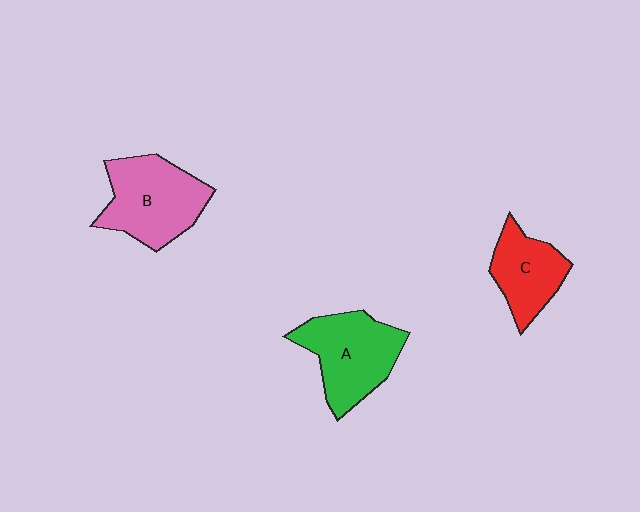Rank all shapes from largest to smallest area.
From largest to smallest: B (pink), A (green), C (red).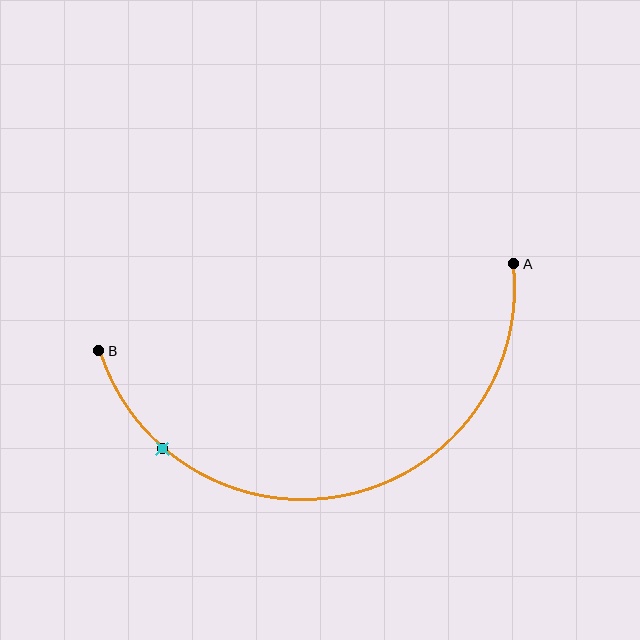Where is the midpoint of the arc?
The arc midpoint is the point on the curve farthest from the straight line joining A and B. It sits below that line.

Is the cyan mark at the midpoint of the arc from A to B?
No. The cyan mark lies on the arc but is closer to endpoint B. The arc midpoint would be at the point on the curve equidistant along the arc from both A and B.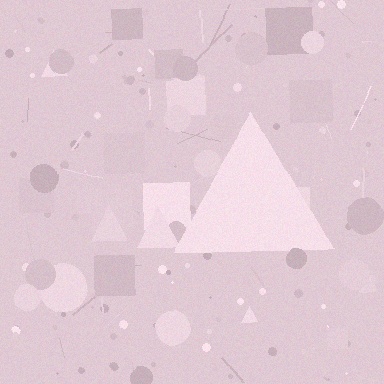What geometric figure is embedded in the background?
A triangle is embedded in the background.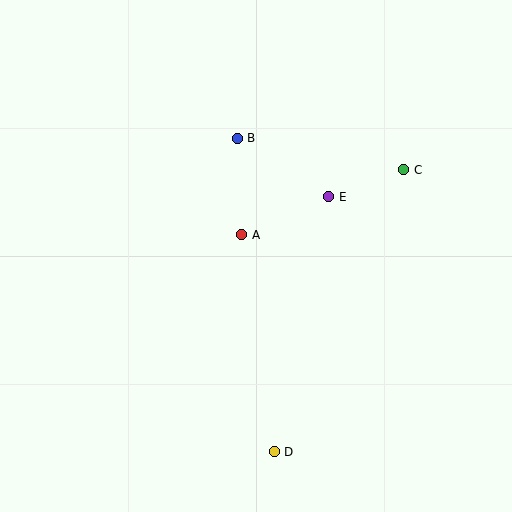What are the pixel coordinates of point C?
Point C is at (404, 170).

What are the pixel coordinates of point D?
Point D is at (274, 452).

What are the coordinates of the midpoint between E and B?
The midpoint between E and B is at (283, 167).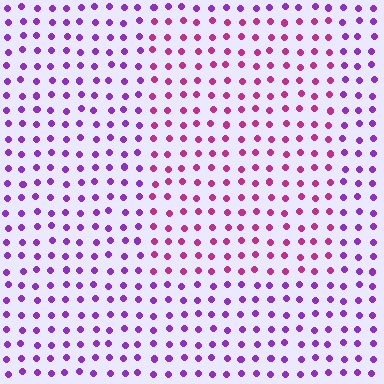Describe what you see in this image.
The image is filled with small purple elements in a uniform arrangement. A rectangle-shaped region is visible where the elements are tinted to a slightly different hue, forming a subtle color boundary.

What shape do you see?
I see a rectangle.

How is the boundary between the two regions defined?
The boundary is defined purely by a slight shift in hue (about 40 degrees). Spacing, size, and orientation are identical on both sides.